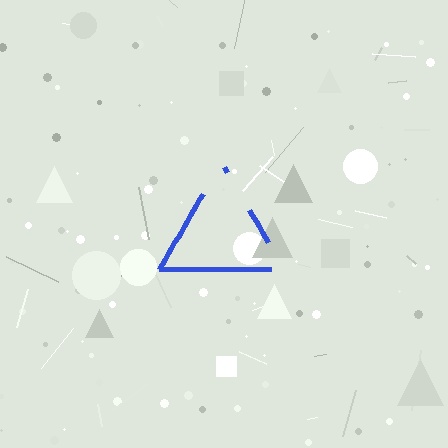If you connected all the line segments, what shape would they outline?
They would outline a triangle.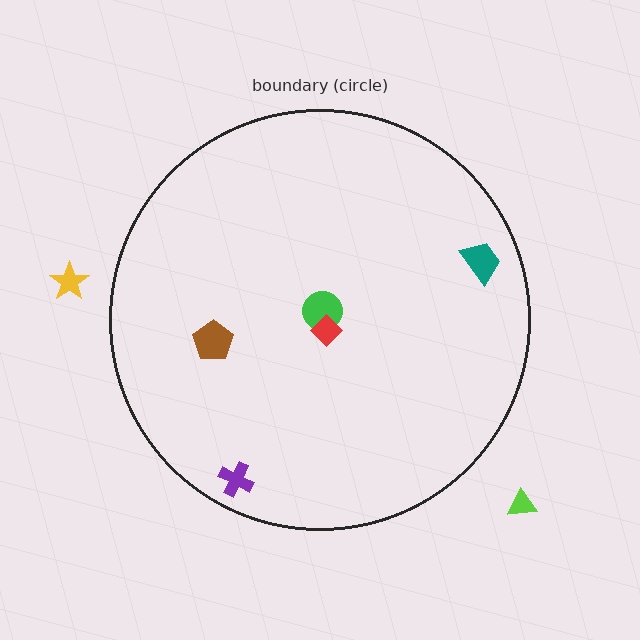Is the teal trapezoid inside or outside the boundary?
Inside.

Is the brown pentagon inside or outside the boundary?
Inside.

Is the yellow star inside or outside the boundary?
Outside.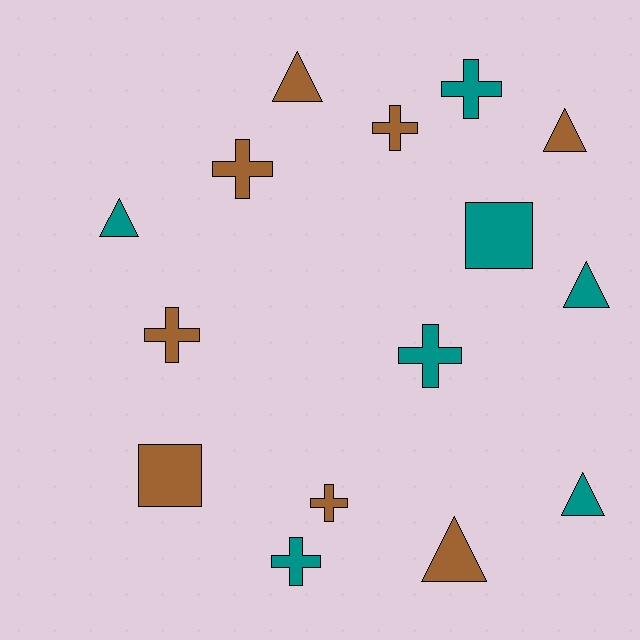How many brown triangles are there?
There are 3 brown triangles.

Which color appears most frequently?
Brown, with 8 objects.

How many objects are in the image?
There are 15 objects.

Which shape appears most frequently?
Cross, with 7 objects.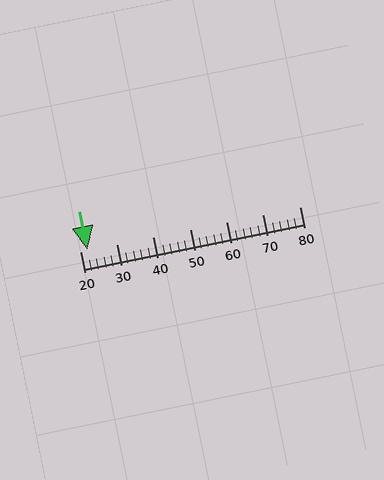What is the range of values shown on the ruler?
The ruler shows values from 20 to 80.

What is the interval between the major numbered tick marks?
The major tick marks are spaced 10 units apart.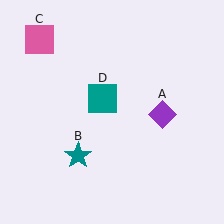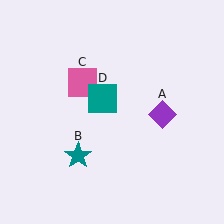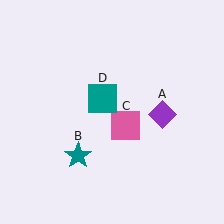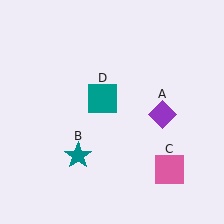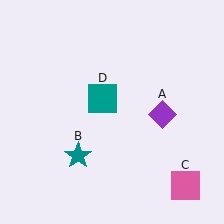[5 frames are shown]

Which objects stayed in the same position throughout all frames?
Purple diamond (object A) and teal star (object B) and teal square (object D) remained stationary.